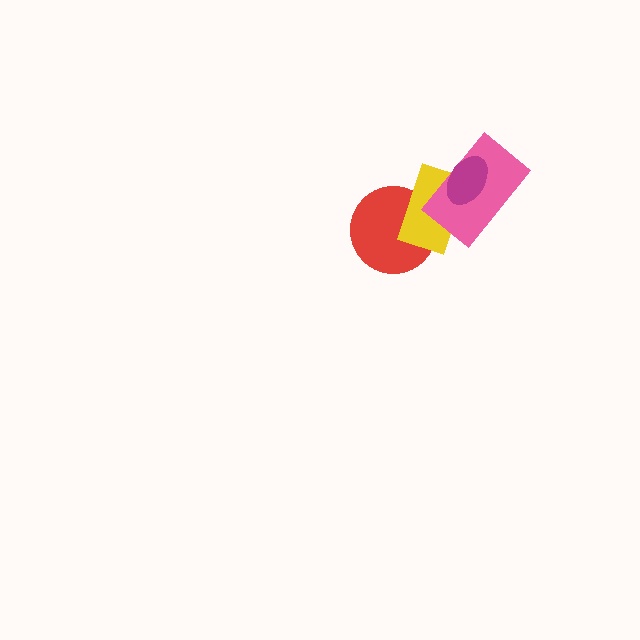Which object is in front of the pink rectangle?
The magenta ellipse is in front of the pink rectangle.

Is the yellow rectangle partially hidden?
Yes, it is partially covered by another shape.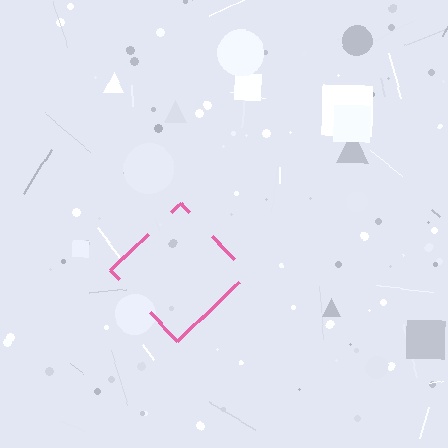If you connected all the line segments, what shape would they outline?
They would outline a diamond.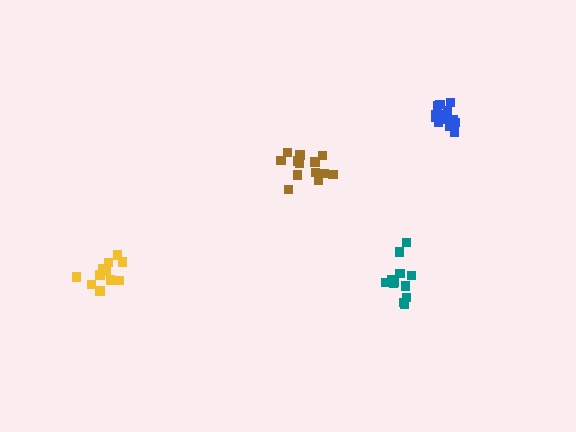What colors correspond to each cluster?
The clusters are colored: yellow, teal, brown, blue.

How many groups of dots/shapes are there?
There are 4 groups.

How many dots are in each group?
Group 1: 11 dots, Group 2: 13 dots, Group 3: 13 dots, Group 4: 13 dots (50 total).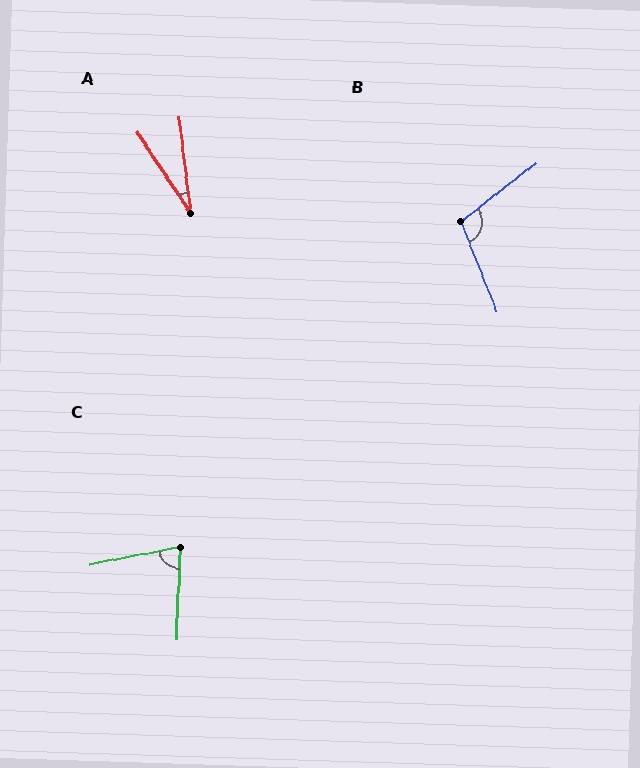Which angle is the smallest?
A, at approximately 27 degrees.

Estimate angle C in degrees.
Approximately 77 degrees.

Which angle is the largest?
B, at approximately 106 degrees.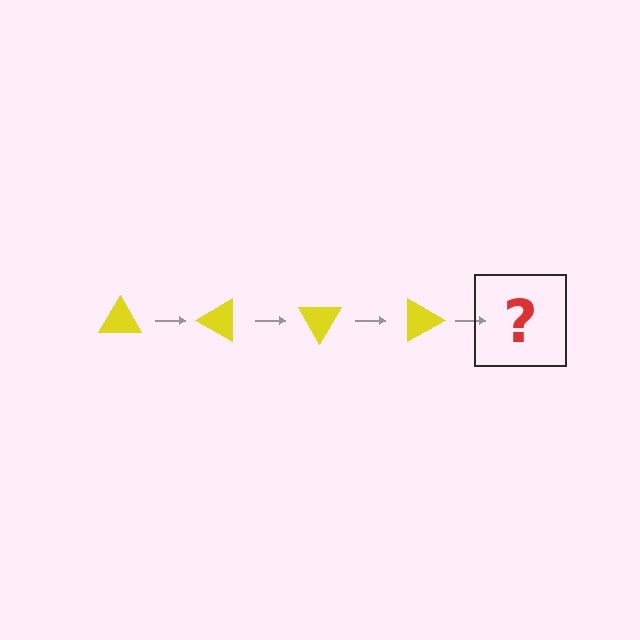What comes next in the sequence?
The next element should be a yellow triangle rotated 120 degrees.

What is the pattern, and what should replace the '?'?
The pattern is that the triangle rotates 30 degrees each step. The '?' should be a yellow triangle rotated 120 degrees.